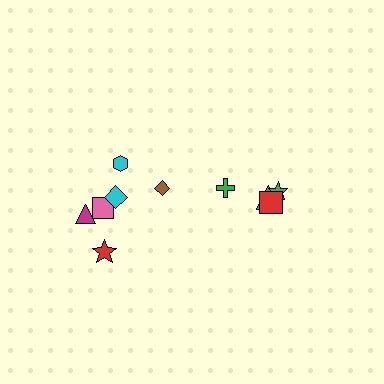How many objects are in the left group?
There are 6 objects.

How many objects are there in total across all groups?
There are 10 objects.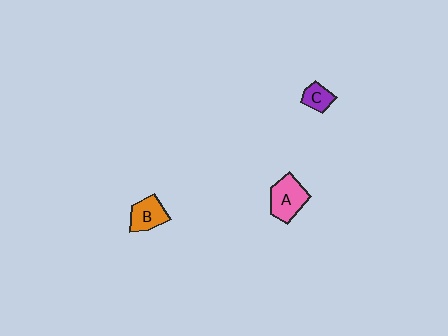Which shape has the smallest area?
Shape C (purple).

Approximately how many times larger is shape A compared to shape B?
Approximately 1.2 times.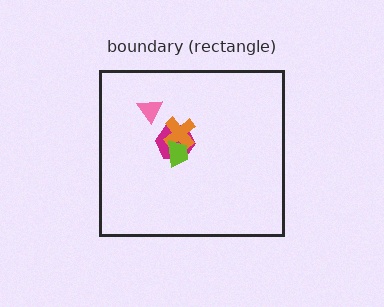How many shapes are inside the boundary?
4 inside, 0 outside.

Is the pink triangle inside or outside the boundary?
Inside.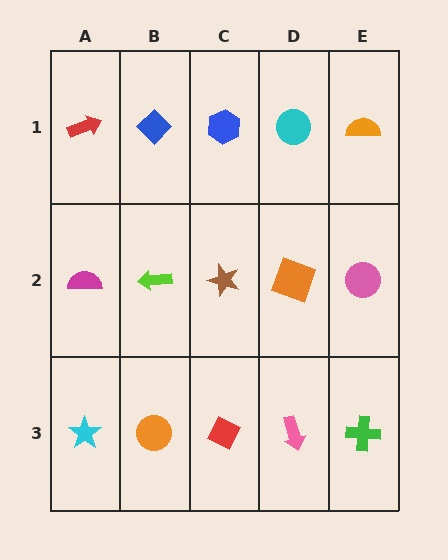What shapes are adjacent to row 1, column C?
A brown star (row 2, column C), a blue diamond (row 1, column B), a cyan circle (row 1, column D).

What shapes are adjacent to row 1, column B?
A lime arrow (row 2, column B), a red arrow (row 1, column A), a blue hexagon (row 1, column C).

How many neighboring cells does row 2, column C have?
4.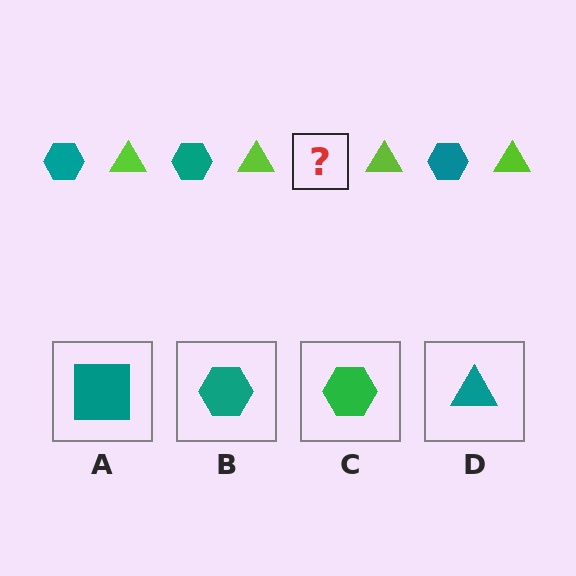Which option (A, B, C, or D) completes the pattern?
B.